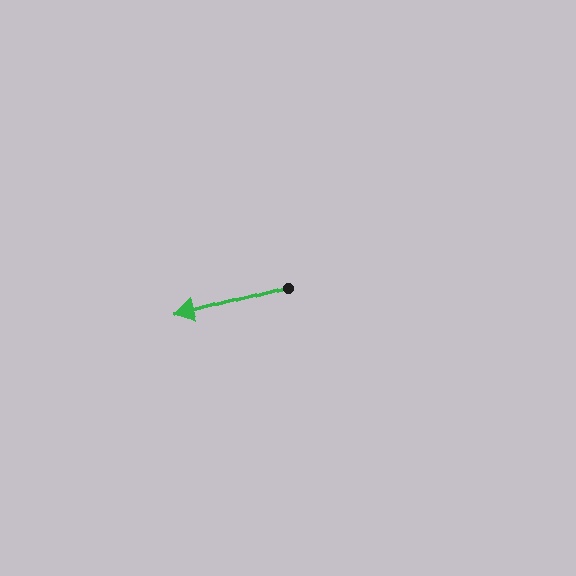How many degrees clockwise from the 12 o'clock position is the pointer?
Approximately 254 degrees.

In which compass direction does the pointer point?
West.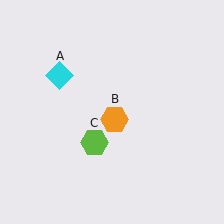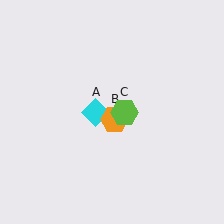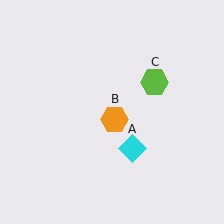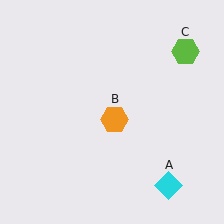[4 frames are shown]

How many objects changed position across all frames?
2 objects changed position: cyan diamond (object A), lime hexagon (object C).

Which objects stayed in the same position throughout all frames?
Orange hexagon (object B) remained stationary.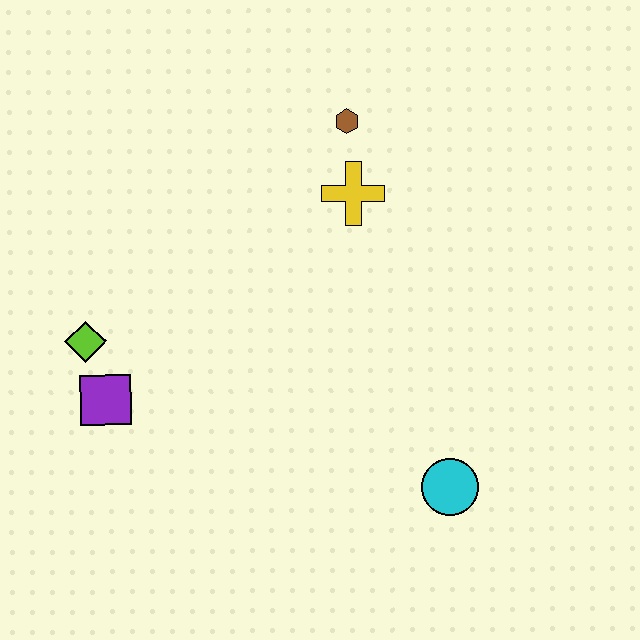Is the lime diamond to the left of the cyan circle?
Yes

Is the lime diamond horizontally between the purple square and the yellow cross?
No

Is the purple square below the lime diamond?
Yes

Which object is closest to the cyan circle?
The yellow cross is closest to the cyan circle.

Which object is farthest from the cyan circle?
The lime diamond is farthest from the cyan circle.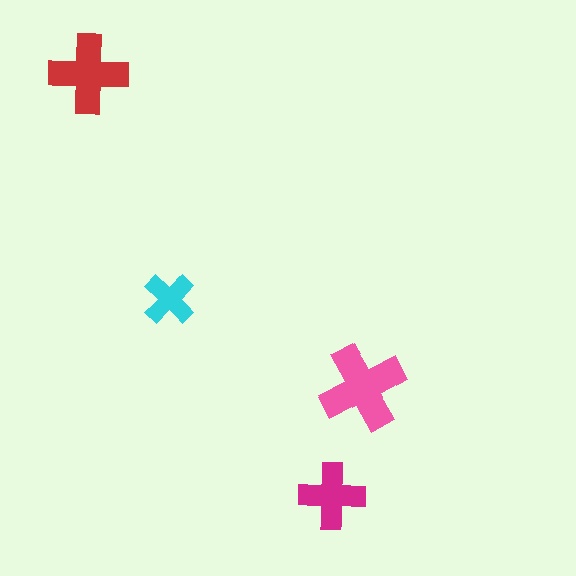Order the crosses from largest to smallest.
the pink one, the red one, the magenta one, the cyan one.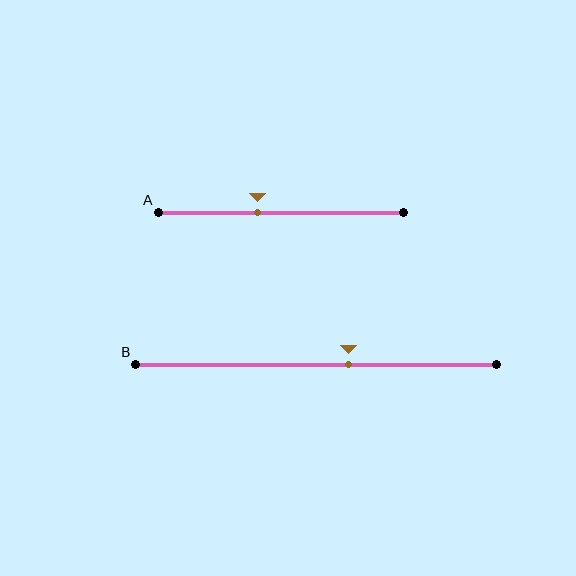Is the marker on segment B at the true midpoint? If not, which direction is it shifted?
No, the marker on segment B is shifted to the right by about 9% of the segment length.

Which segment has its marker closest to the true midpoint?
Segment B has its marker closest to the true midpoint.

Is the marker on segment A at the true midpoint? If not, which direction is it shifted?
No, the marker on segment A is shifted to the left by about 9% of the segment length.